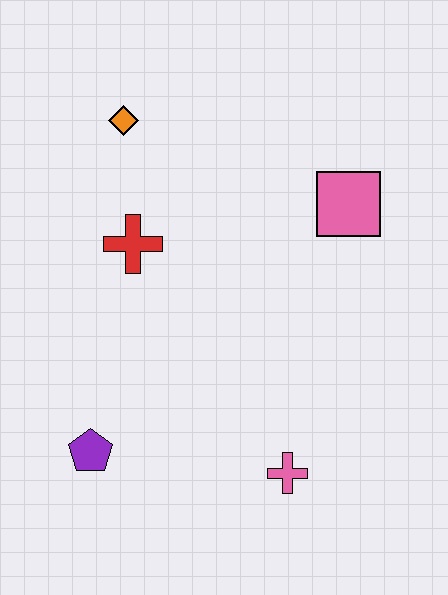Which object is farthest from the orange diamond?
The pink cross is farthest from the orange diamond.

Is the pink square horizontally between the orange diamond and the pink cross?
No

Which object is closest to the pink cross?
The purple pentagon is closest to the pink cross.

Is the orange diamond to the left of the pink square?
Yes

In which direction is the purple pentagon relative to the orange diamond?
The purple pentagon is below the orange diamond.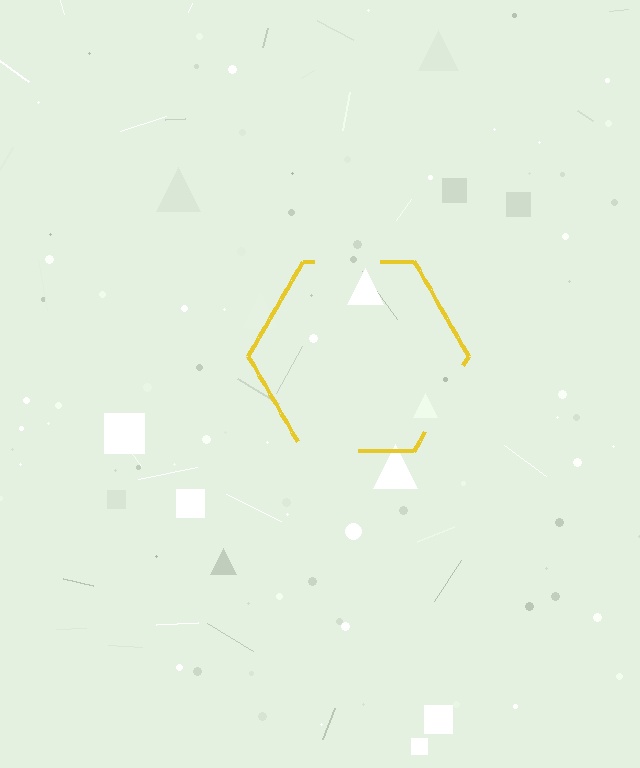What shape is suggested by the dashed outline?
The dashed outline suggests a hexagon.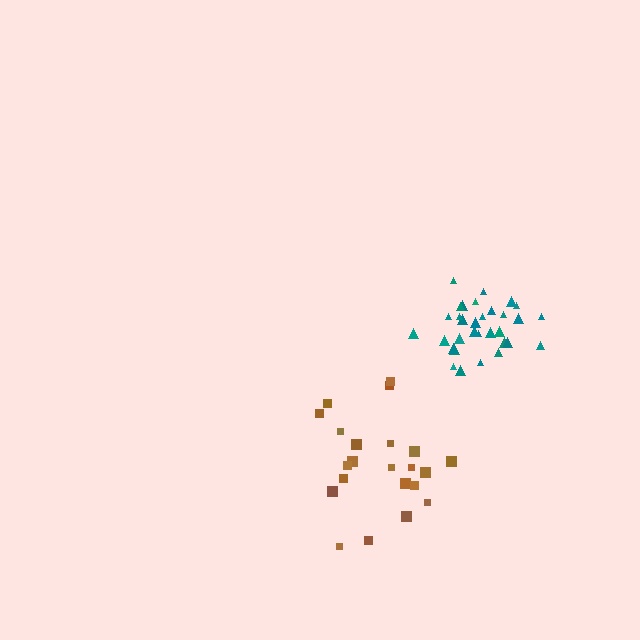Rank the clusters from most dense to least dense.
teal, brown.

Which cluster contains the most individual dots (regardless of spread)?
Teal (32).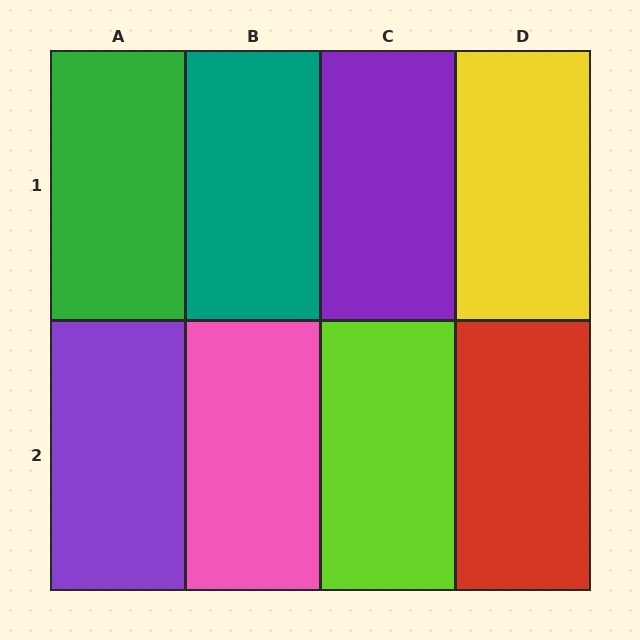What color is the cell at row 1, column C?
Purple.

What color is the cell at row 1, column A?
Green.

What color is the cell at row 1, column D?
Yellow.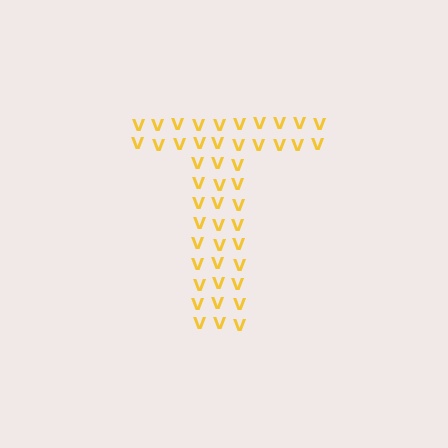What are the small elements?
The small elements are letter V's.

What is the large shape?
The large shape is the letter T.